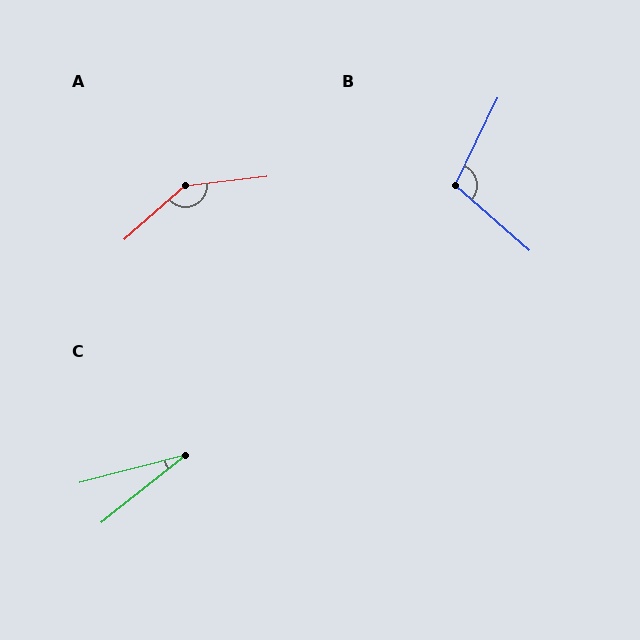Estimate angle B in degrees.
Approximately 105 degrees.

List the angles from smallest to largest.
C (24°), B (105°), A (145°).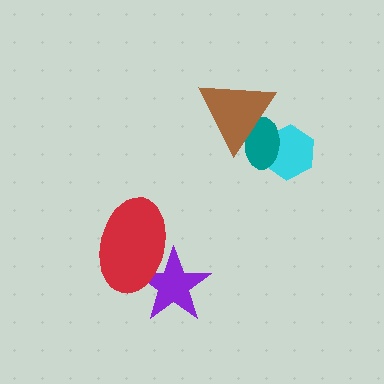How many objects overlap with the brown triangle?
2 objects overlap with the brown triangle.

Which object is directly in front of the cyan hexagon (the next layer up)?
The teal ellipse is directly in front of the cyan hexagon.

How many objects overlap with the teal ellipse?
2 objects overlap with the teal ellipse.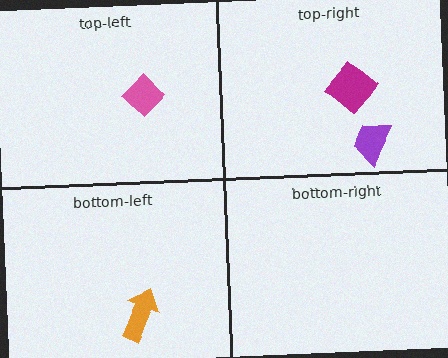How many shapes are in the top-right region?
2.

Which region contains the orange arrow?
The bottom-left region.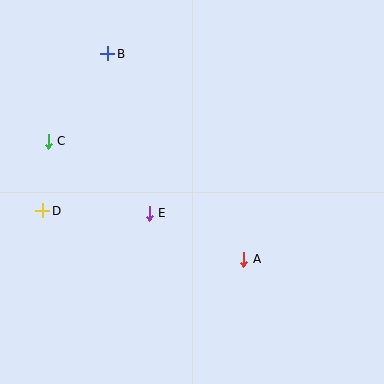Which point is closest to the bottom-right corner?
Point A is closest to the bottom-right corner.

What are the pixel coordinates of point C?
Point C is at (48, 141).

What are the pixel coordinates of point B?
Point B is at (108, 54).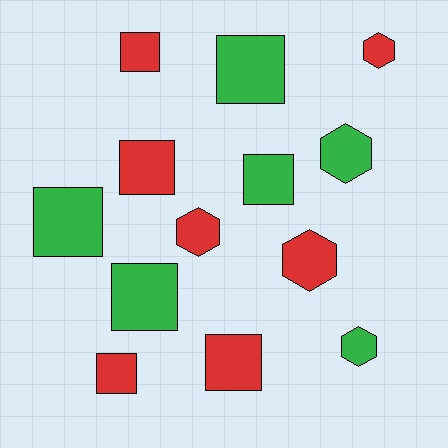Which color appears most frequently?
Red, with 7 objects.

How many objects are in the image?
There are 13 objects.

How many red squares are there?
There are 4 red squares.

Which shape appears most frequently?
Square, with 8 objects.